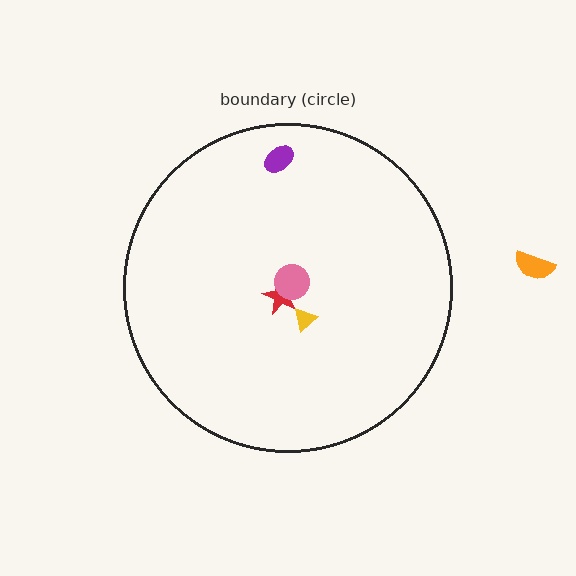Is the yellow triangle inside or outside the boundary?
Inside.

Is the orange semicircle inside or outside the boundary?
Outside.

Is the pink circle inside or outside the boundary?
Inside.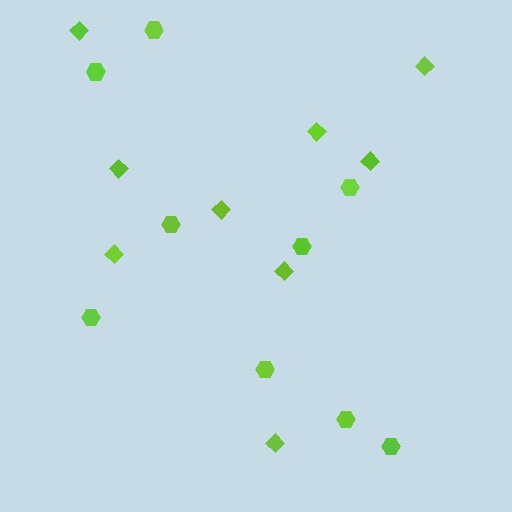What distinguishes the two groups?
There are 2 groups: one group of hexagons (9) and one group of diamonds (9).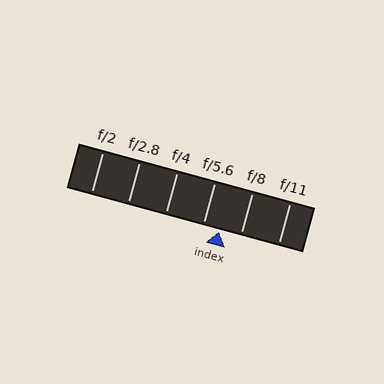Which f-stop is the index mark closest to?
The index mark is closest to f/5.6.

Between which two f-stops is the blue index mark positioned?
The index mark is between f/5.6 and f/8.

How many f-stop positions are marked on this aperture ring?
There are 6 f-stop positions marked.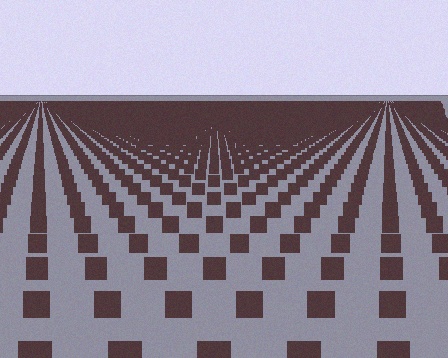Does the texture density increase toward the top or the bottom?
Density increases toward the top.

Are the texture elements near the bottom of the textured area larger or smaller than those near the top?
Larger. Near the bottom, elements are closer to the viewer and appear at a bigger on-screen size.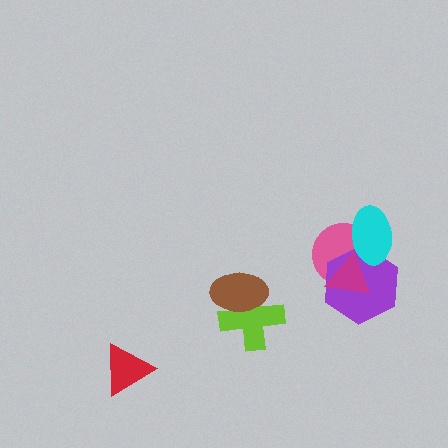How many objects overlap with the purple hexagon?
3 objects overlap with the purple hexagon.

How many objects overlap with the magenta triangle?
3 objects overlap with the magenta triangle.